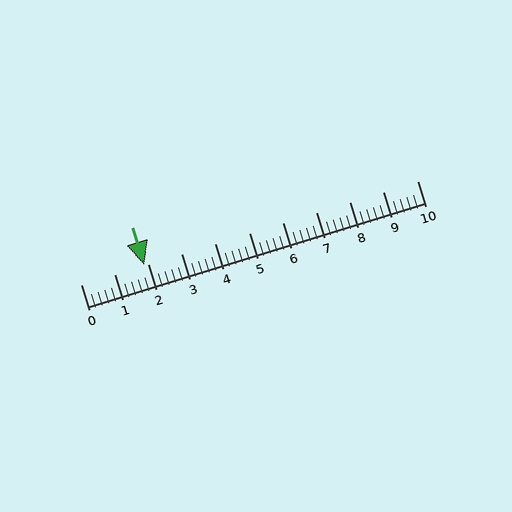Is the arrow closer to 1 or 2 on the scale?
The arrow is closer to 2.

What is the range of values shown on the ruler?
The ruler shows values from 0 to 10.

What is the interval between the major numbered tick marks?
The major tick marks are spaced 1 units apart.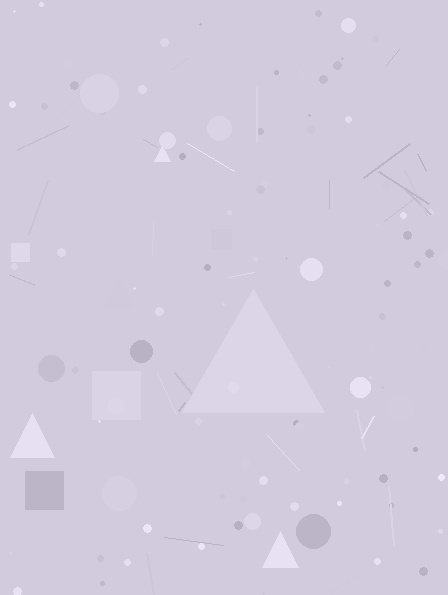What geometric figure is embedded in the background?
A triangle is embedded in the background.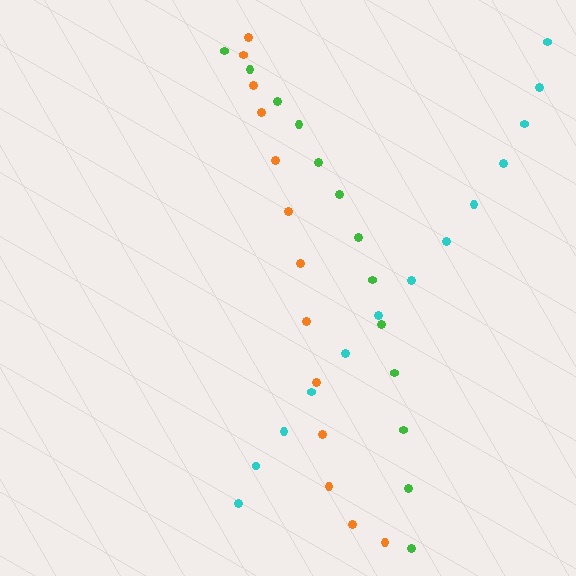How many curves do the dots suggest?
There are 3 distinct paths.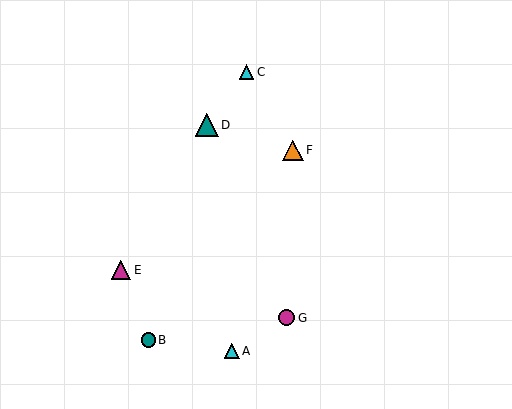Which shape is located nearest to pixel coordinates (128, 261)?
The magenta triangle (labeled E) at (121, 270) is nearest to that location.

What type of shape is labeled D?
Shape D is a teal triangle.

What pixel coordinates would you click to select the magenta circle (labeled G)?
Click at (287, 318) to select the magenta circle G.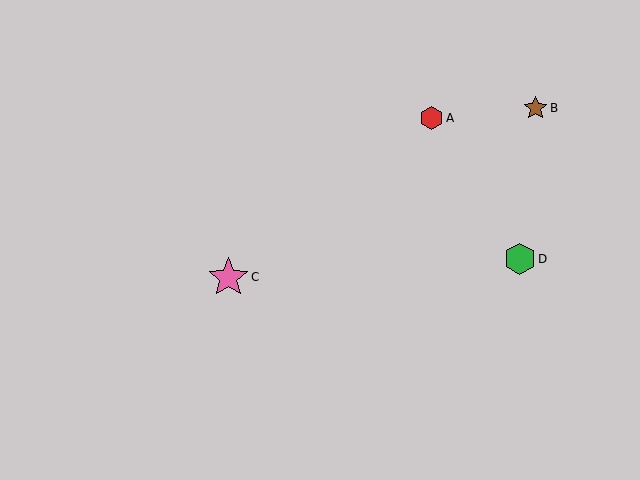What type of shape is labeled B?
Shape B is a brown star.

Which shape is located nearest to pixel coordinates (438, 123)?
The red hexagon (labeled A) at (432, 118) is nearest to that location.